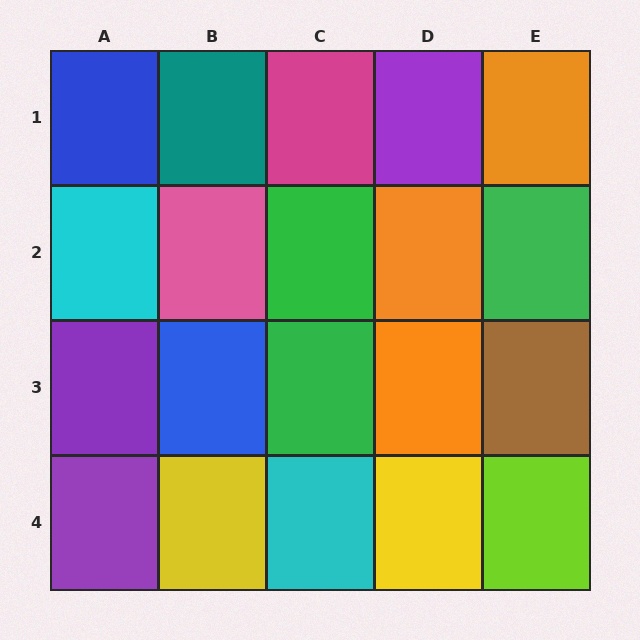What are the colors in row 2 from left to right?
Cyan, pink, green, orange, green.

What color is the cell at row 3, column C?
Green.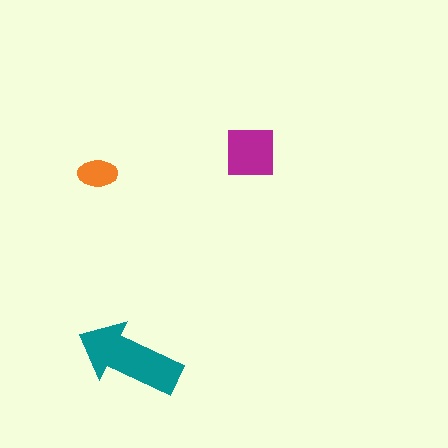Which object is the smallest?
The orange ellipse.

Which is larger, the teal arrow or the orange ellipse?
The teal arrow.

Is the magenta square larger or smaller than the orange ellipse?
Larger.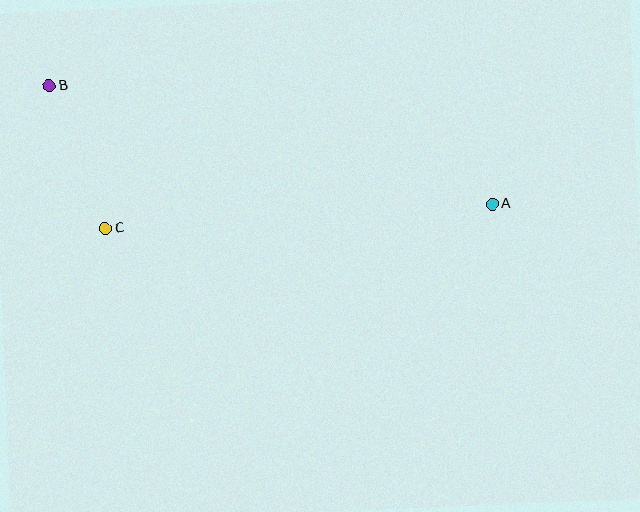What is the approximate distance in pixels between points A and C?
The distance between A and C is approximately 388 pixels.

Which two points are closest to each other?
Points B and C are closest to each other.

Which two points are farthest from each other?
Points A and B are farthest from each other.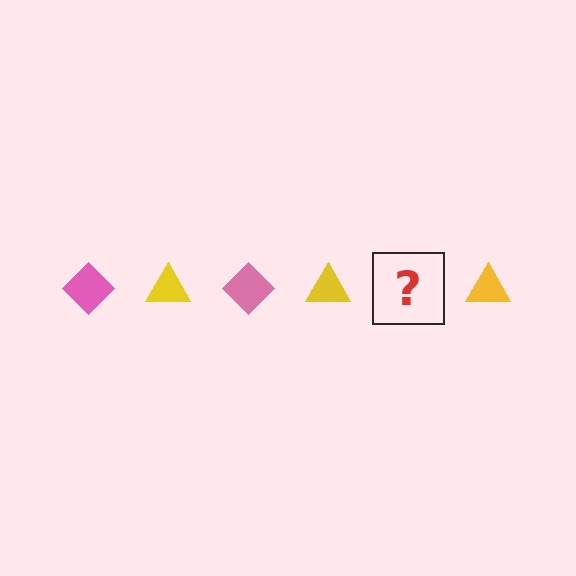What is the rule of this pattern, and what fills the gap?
The rule is that the pattern alternates between pink diamond and yellow triangle. The gap should be filled with a pink diamond.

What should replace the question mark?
The question mark should be replaced with a pink diamond.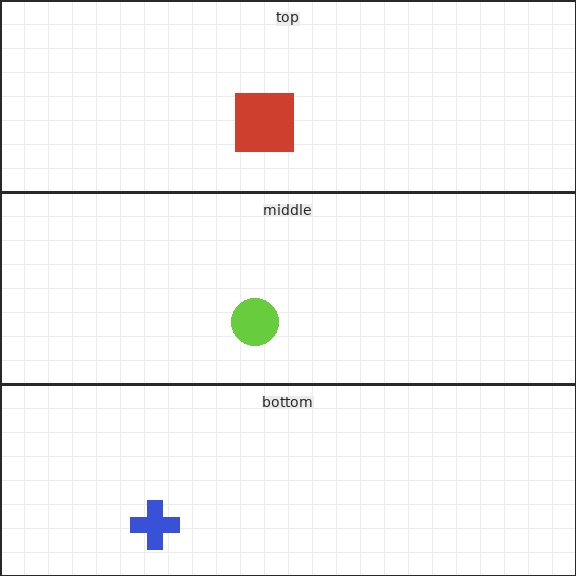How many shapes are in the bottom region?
1.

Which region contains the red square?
The top region.